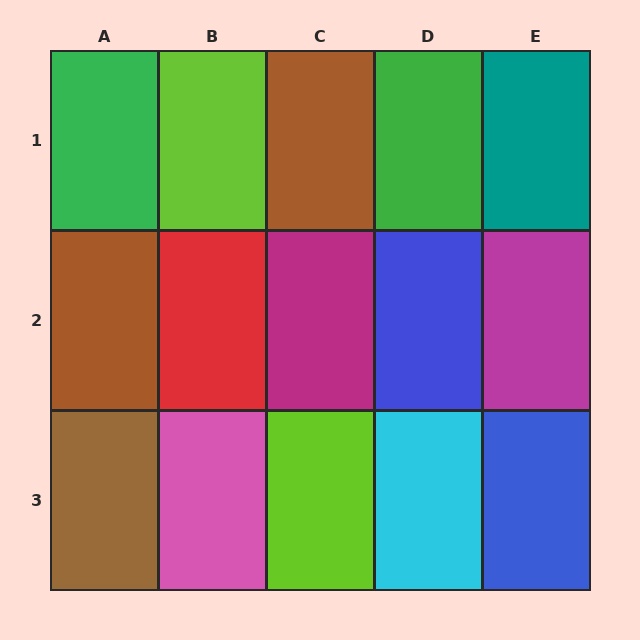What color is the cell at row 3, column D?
Cyan.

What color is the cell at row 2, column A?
Brown.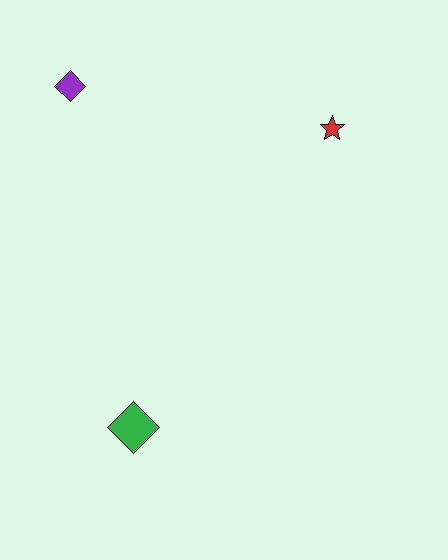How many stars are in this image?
There is 1 star.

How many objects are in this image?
There are 3 objects.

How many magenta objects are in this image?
There are no magenta objects.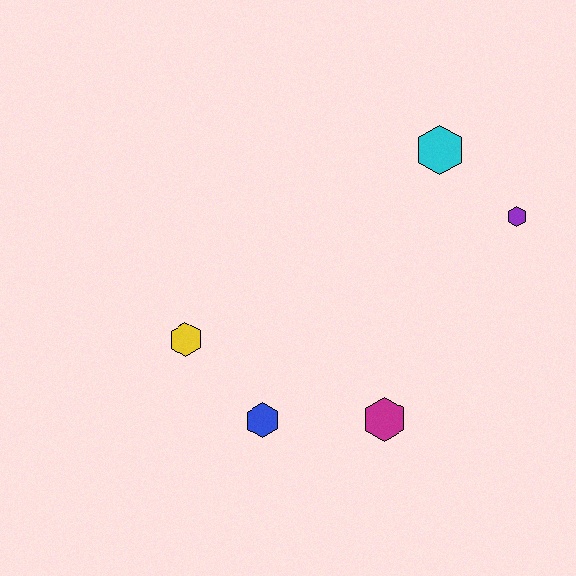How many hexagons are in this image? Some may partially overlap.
There are 5 hexagons.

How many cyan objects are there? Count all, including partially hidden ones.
There is 1 cyan object.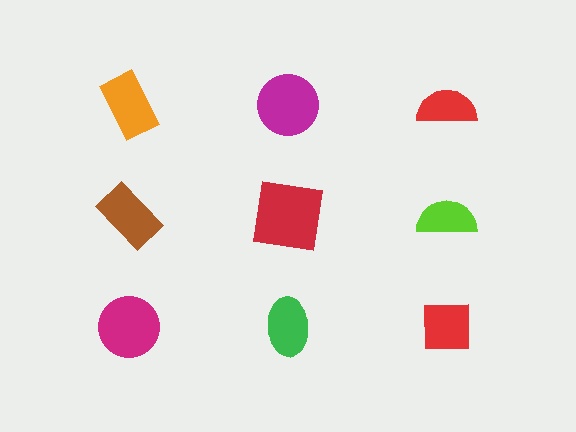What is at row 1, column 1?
An orange rectangle.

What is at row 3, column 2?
A green ellipse.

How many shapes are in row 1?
3 shapes.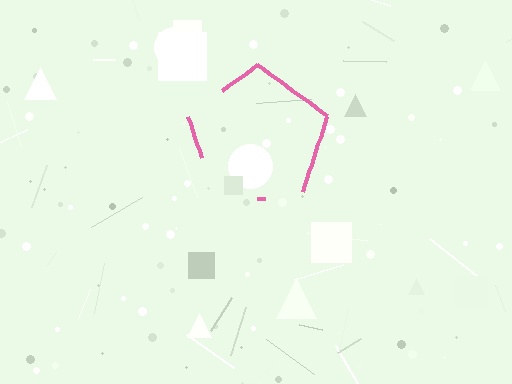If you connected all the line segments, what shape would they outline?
They would outline a pentagon.